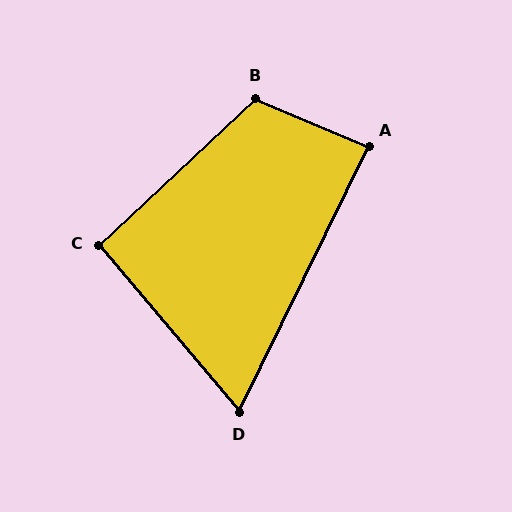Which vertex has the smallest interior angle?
D, at approximately 66 degrees.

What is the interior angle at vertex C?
Approximately 93 degrees (approximately right).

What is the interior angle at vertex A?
Approximately 87 degrees (approximately right).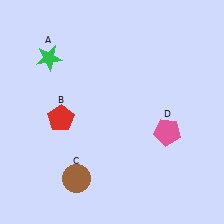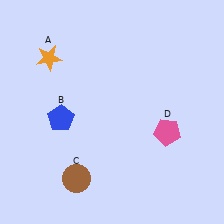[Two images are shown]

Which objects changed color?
A changed from green to orange. B changed from red to blue.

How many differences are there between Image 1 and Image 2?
There are 2 differences between the two images.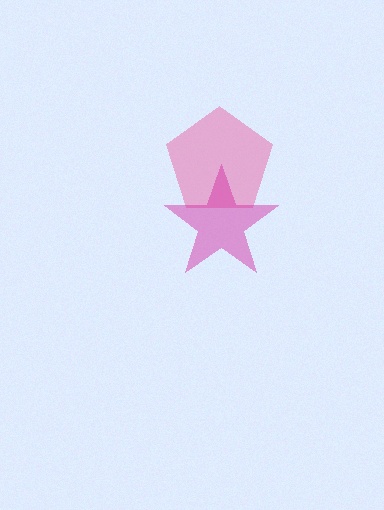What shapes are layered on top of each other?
The layered shapes are: a pink pentagon, a magenta star.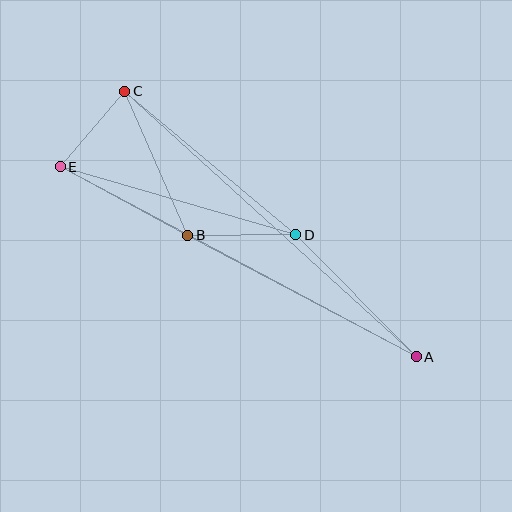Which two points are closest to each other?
Points C and E are closest to each other.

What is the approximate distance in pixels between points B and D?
The distance between B and D is approximately 108 pixels.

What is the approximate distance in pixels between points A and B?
The distance between A and B is approximately 259 pixels.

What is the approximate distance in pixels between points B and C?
The distance between B and C is approximately 157 pixels.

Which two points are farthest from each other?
Points A and E are farthest from each other.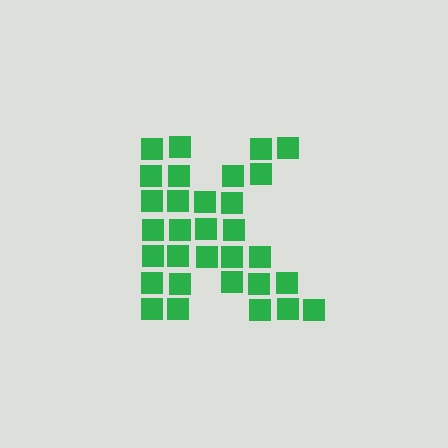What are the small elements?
The small elements are squares.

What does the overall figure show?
The overall figure shows the letter K.